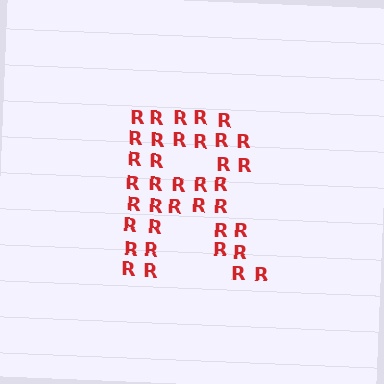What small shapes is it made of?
It is made of small letter R's.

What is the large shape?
The large shape is the letter R.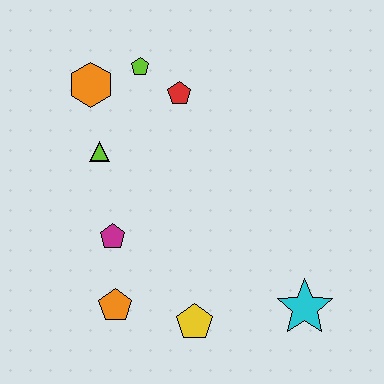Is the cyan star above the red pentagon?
No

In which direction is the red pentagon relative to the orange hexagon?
The red pentagon is to the right of the orange hexagon.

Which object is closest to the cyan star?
The yellow pentagon is closest to the cyan star.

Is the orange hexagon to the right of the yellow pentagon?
No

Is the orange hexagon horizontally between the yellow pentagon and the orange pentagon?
No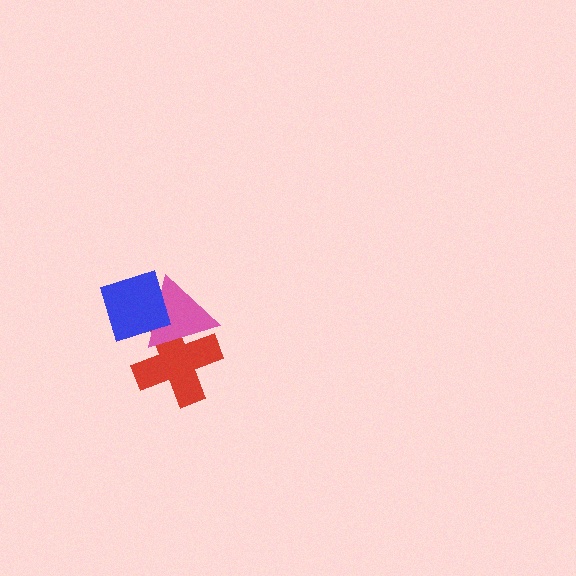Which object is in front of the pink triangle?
The blue diamond is in front of the pink triangle.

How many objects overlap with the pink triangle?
2 objects overlap with the pink triangle.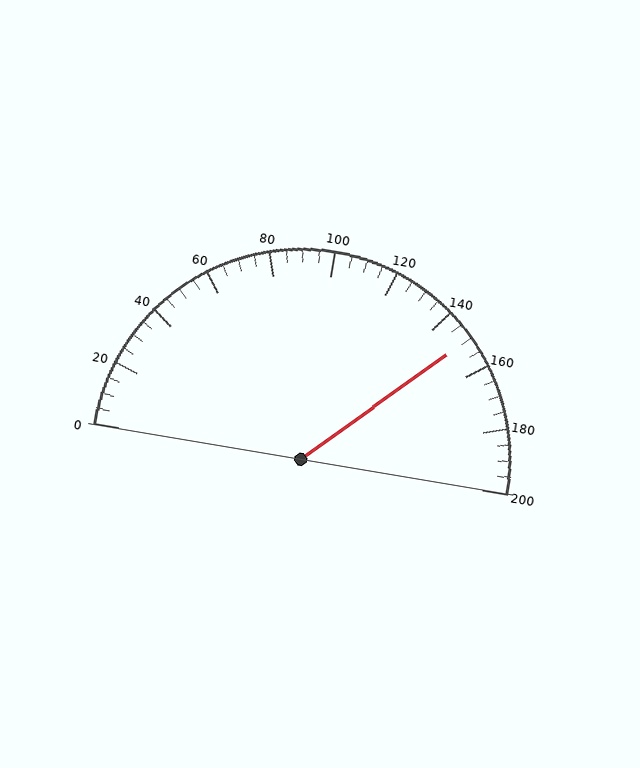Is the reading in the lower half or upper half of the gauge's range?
The reading is in the upper half of the range (0 to 200).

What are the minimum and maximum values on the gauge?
The gauge ranges from 0 to 200.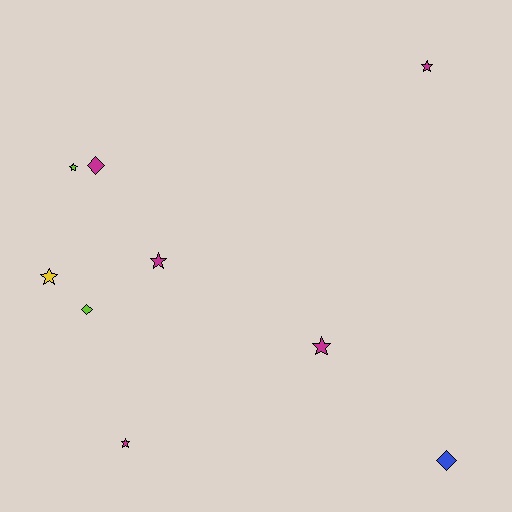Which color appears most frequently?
Magenta, with 5 objects.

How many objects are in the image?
There are 9 objects.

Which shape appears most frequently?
Star, with 6 objects.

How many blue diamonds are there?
There is 1 blue diamond.